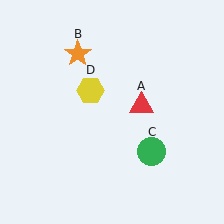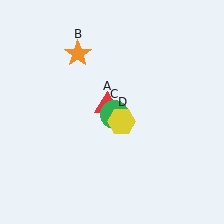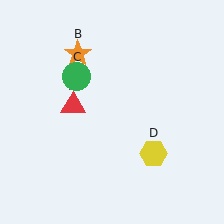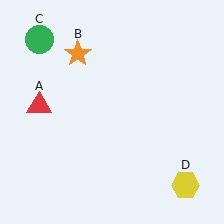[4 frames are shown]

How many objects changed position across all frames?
3 objects changed position: red triangle (object A), green circle (object C), yellow hexagon (object D).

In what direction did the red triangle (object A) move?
The red triangle (object A) moved left.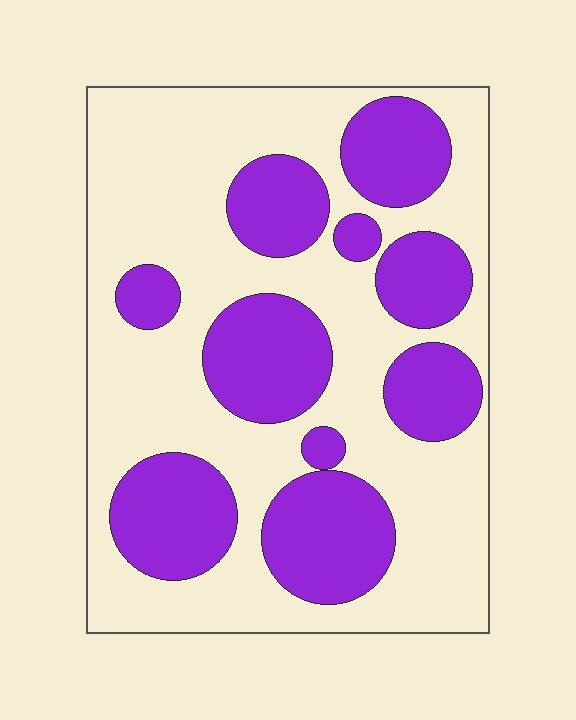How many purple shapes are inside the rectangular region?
10.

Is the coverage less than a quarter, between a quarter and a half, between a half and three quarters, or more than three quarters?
Between a quarter and a half.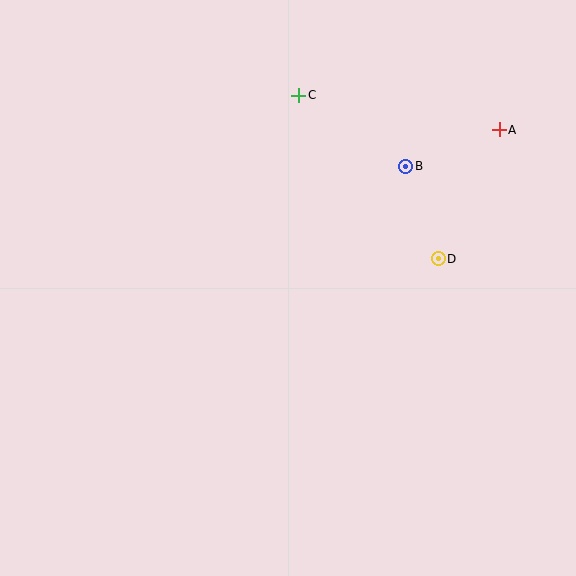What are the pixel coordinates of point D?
Point D is at (438, 259).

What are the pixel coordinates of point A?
Point A is at (499, 130).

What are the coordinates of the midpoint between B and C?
The midpoint between B and C is at (352, 131).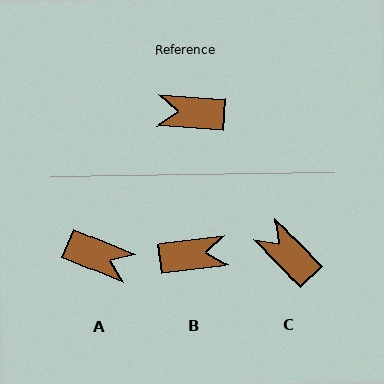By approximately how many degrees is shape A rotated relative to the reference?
Approximately 161 degrees counter-clockwise.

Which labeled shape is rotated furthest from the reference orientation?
B, about 169 degrees away.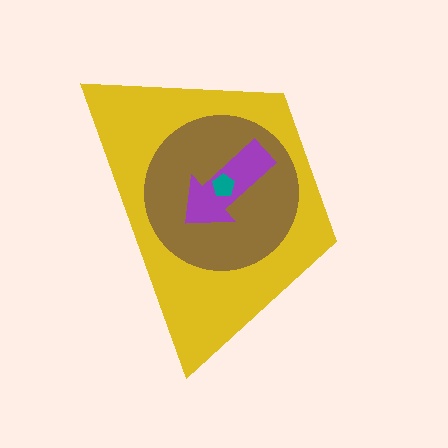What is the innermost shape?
The teal pentagon.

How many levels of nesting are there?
4.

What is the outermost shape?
The yellow trapezoid.